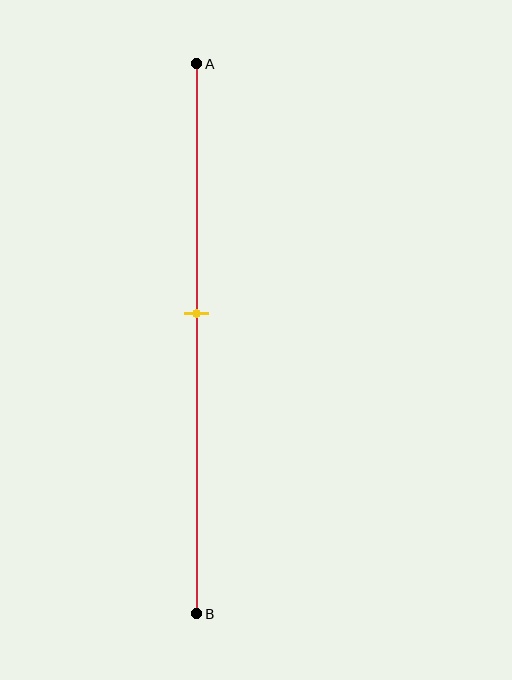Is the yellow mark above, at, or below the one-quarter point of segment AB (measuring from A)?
The yellow mark is below the one-quarter point of segment AB.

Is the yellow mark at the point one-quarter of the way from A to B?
No, the mark is at about 45% from A, not at the 25% one-quarter point.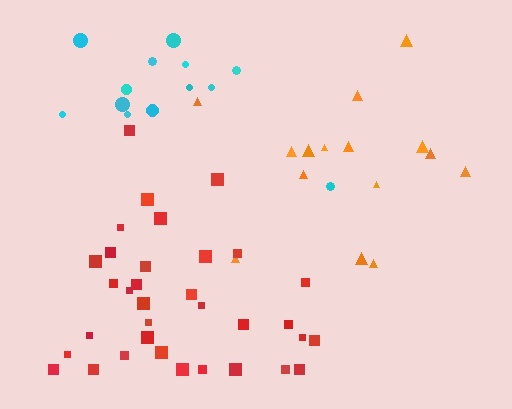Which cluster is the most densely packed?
Red.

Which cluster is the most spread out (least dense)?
Orange.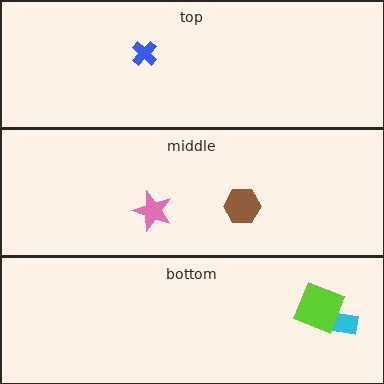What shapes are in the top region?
The blue cross.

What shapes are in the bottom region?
The cyan rectangle, the lime square.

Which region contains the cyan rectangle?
The bottom region.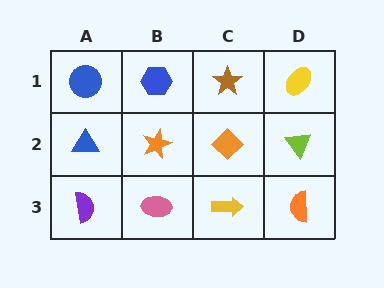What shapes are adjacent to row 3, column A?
A blue triangle (row 2, column A), a pink ellipse (row 3, column B).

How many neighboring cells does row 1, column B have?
3.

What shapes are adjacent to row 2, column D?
A yellow ellipse (row 1, column D), an orange semicircle (row 3, column D), an orange diamond (row 2, column C).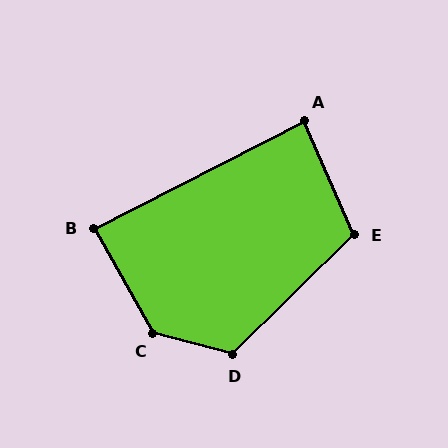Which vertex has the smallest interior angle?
A, at approximately 87 degrees.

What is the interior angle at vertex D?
Approximately 121 degrees (obtuse).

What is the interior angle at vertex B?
Approximately 87 degrees (approximately right).